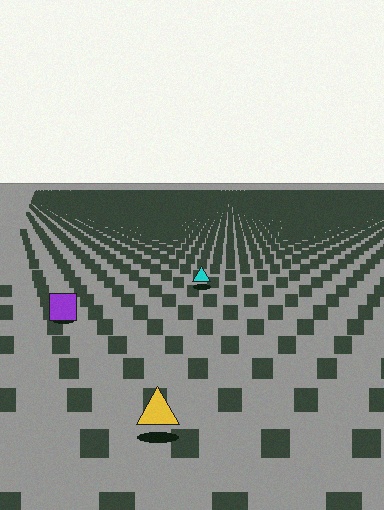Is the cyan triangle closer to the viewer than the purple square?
No. The purple square is closer — you can tell from the texture gradient: the ground texture is coarser near it.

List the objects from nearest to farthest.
From nearest to farthest: the yellow triangle, the purple square, the cyan triangle.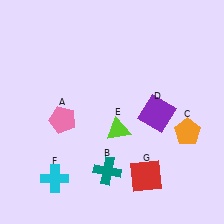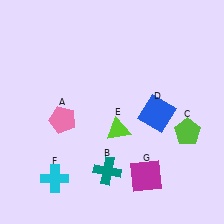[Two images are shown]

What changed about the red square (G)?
In Image 1, G is red. In Image 2, it changed to magenta.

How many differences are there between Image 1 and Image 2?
There are 3 differences between the two images.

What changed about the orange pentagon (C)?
In Image 1, C is orange. In Image 2, it changed to lime.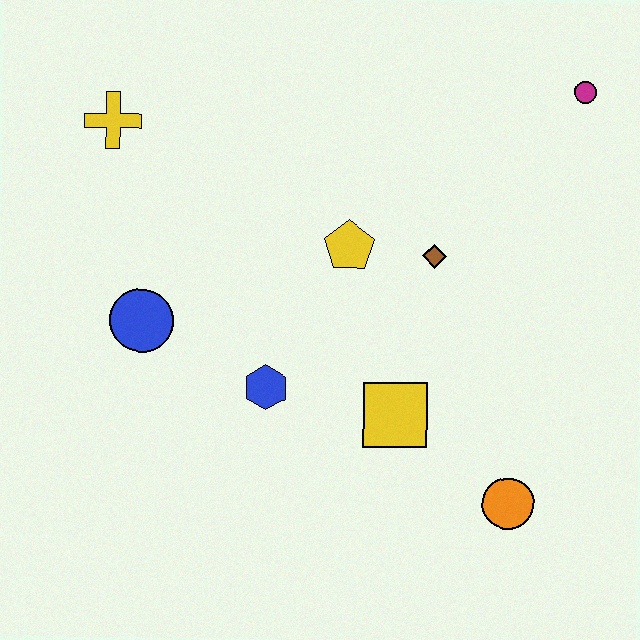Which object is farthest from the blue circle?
The magenta circle is farthest from the blue circle.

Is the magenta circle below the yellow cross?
No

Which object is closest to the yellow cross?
The blue circle is closest to the yellow cross.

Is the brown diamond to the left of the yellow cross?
No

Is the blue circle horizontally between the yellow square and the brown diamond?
No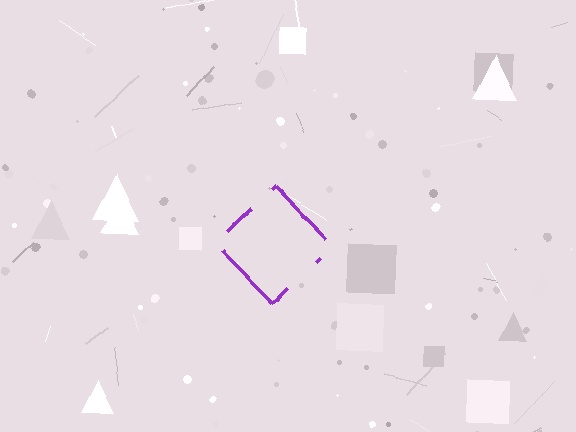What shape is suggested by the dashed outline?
The dashed outline suggests a diamond.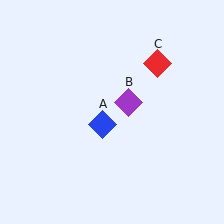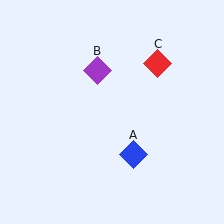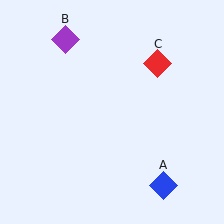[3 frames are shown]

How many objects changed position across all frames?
2 objects changed position: blue diamond (object A), purple diamond (object B).